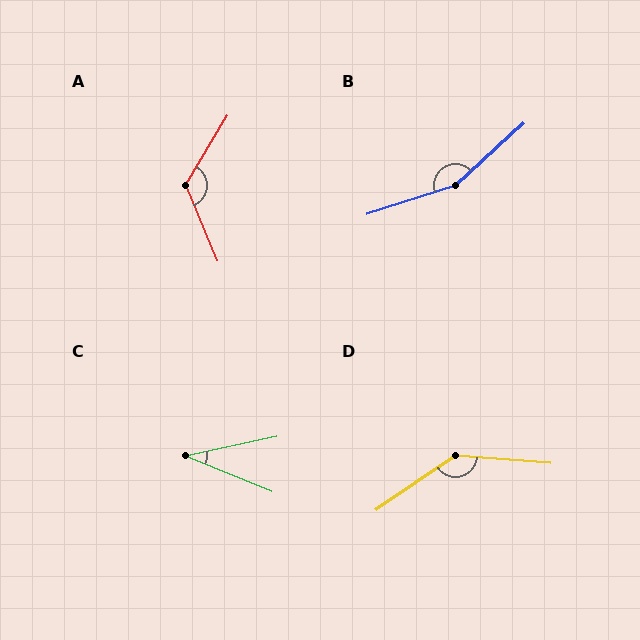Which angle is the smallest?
C, at approximately 34 degrees.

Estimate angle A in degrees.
Approximately 127 degrees.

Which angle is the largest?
B, at approximately 155 degrees.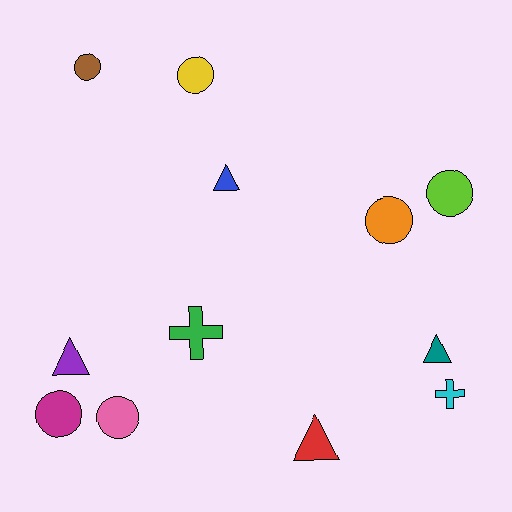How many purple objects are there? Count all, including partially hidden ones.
There is 1 purple object.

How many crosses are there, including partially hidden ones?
There are 2 crosses.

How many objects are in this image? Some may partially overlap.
There are 12 objects.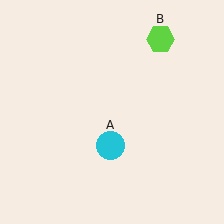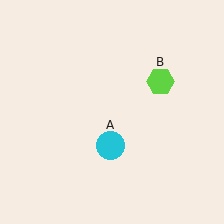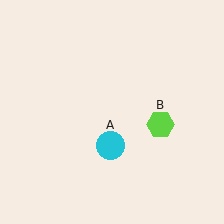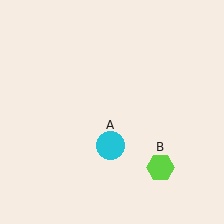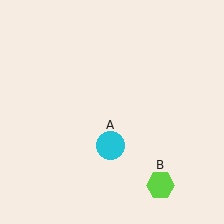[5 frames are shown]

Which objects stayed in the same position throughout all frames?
Cyan circle (object A) remained stationary.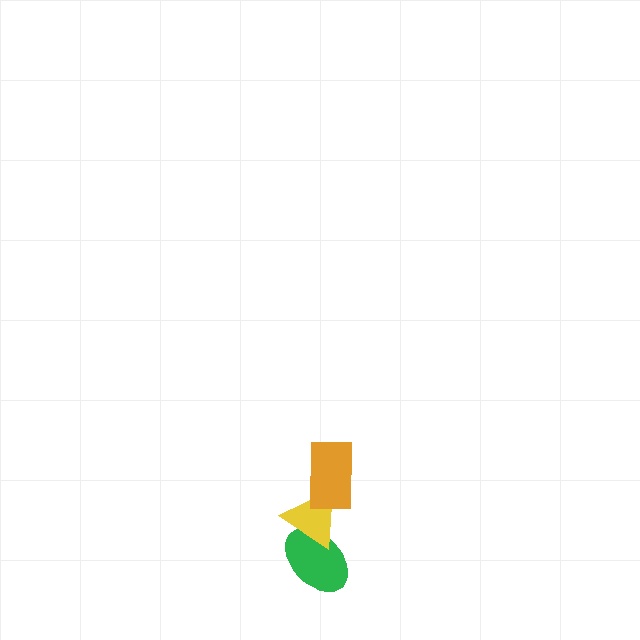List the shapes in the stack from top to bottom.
From top to bottom: the orange rectangle, the yellow triangle, the green ellipse.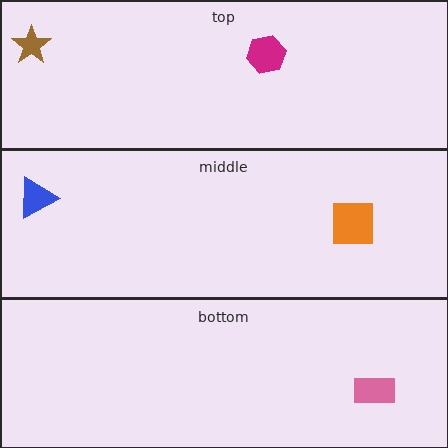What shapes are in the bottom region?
The pink rectangle.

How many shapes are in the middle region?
2.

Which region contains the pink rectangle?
The bottom region.